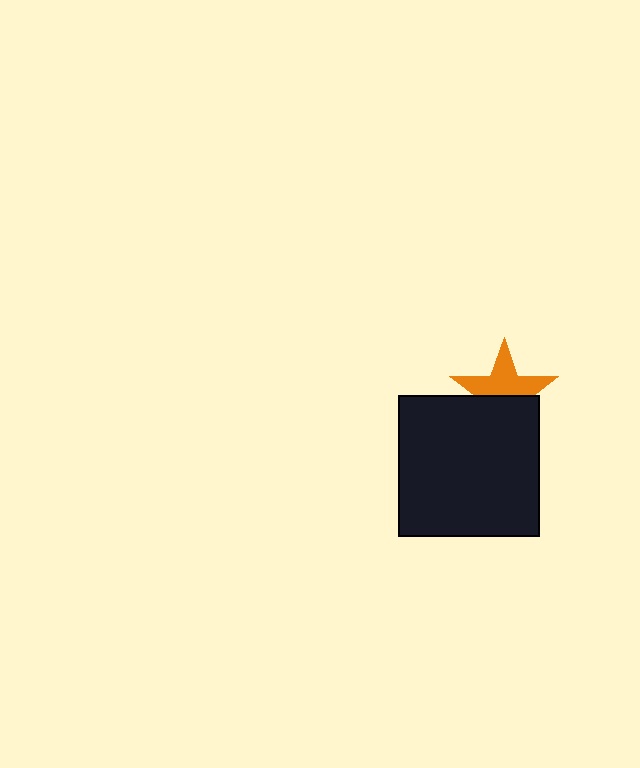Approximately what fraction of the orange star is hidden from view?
Roughly 44% of the orange star is hidden behind the black square.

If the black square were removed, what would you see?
You would see the complete orange star.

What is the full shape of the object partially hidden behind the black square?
The partially hidden object is an orange star.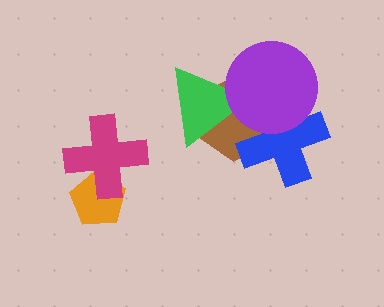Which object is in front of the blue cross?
The purple circle is in front of the blue cross.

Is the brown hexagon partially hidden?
Yes, it is partially covered by another shape.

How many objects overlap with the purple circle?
3 objects overlap with the purple circle.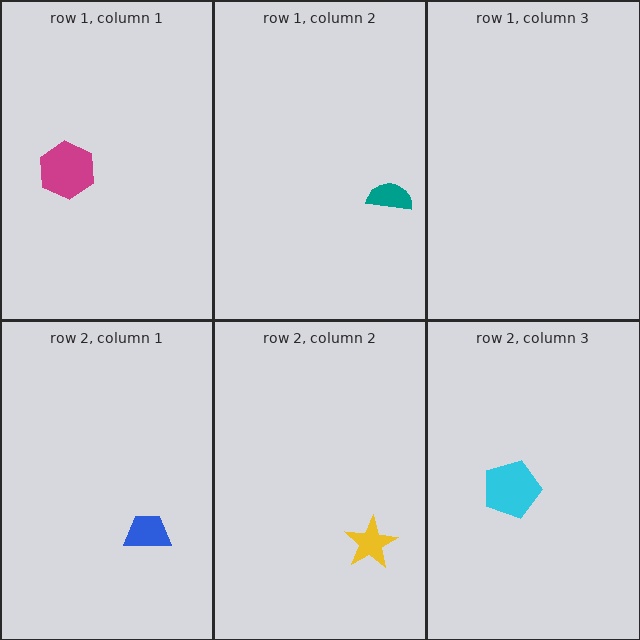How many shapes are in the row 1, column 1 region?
1.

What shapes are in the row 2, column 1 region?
The blue trapezoid.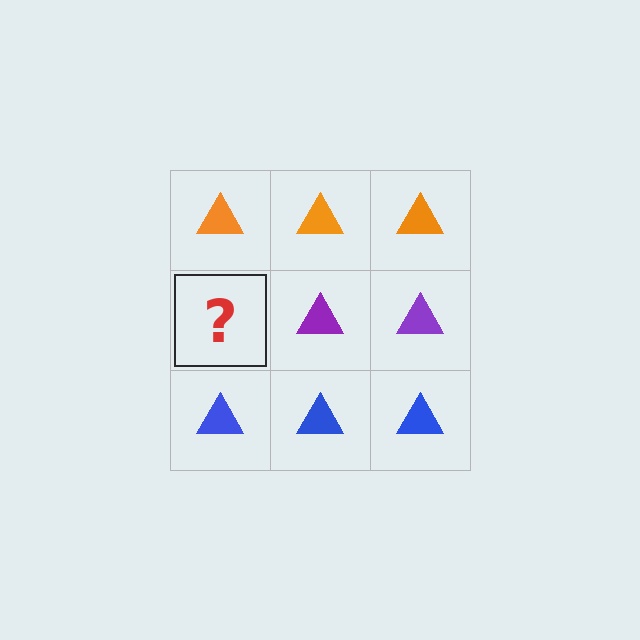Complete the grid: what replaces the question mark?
The question mark should be replaced with a purple triangle.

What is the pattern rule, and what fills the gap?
The rule is that each row has a consistent color. The gap should be filled with a purple triangle.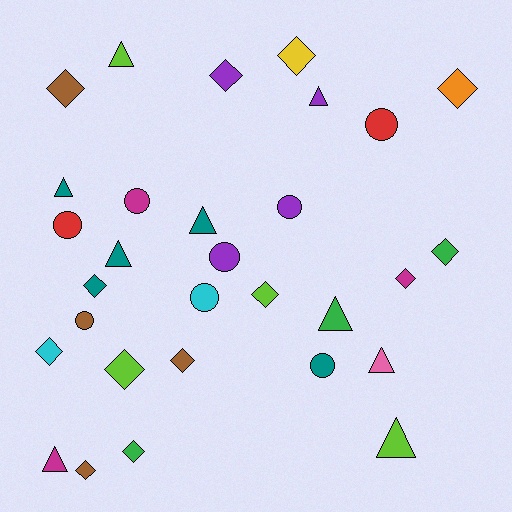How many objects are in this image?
There are 30 objects.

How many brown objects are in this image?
There are 4 brown objects.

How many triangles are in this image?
There are 9 triangles.